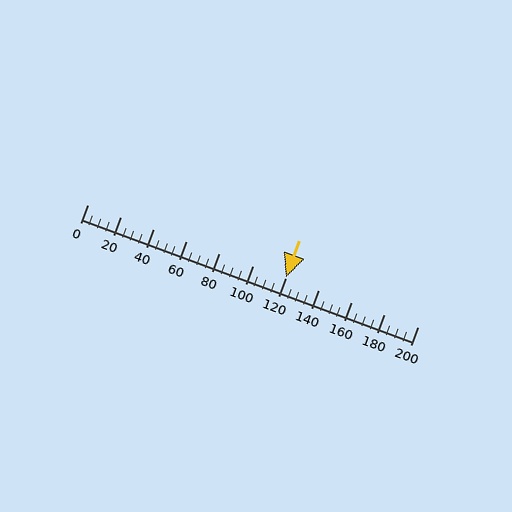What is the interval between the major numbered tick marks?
The major tick marks are spaced 20 units apart.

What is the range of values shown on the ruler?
The ruler shows values from 0 to 200.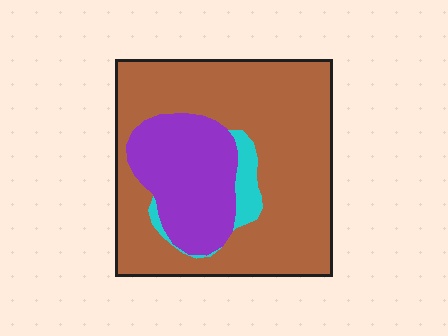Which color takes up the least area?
Cyan, at roughly 5%.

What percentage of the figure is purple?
Purple takes up between a sixth and a third of the figure.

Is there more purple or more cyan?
Purple.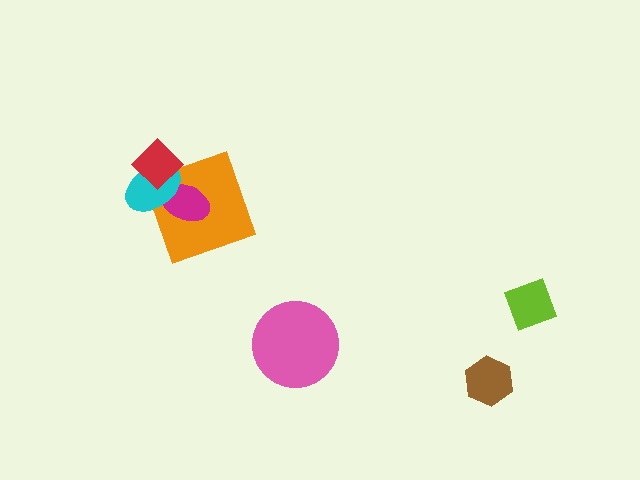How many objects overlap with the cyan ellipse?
3 objects overlap with the cyan ellipse.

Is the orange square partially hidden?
Yes, it is partially covered by another shape.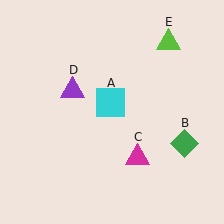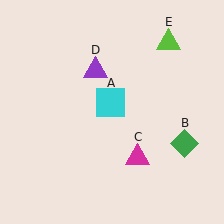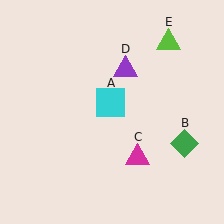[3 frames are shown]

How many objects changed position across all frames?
1 object changed position: purple triangle (object D).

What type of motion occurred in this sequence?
The purple triangle (object D) rotated clockwise around the center of the scene.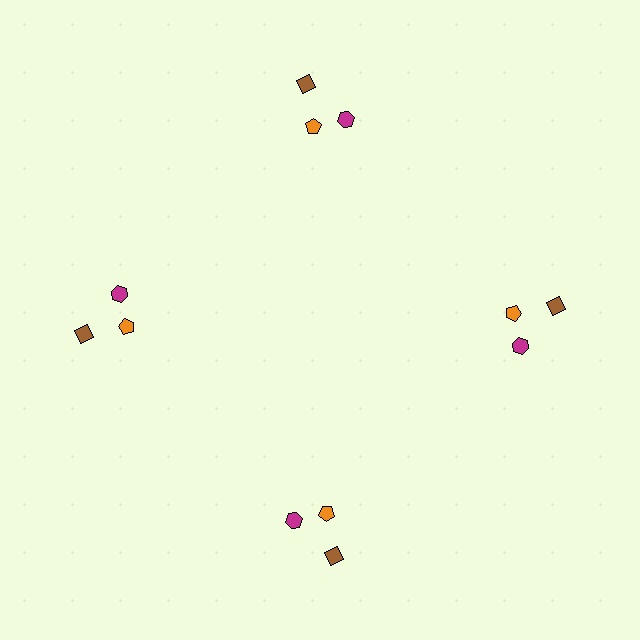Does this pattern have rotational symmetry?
Yes, this pattern has 4-fold rotational symmetry. It looks the same after rotating 90 degrees around the center.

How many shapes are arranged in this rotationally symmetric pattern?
There are 12 shapes, arranged in 4 groups of 3.